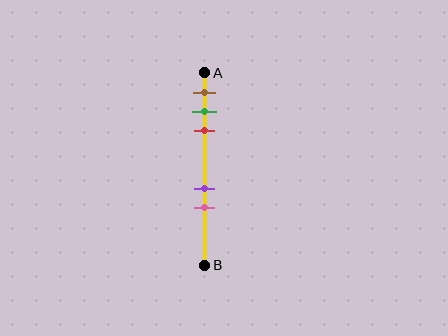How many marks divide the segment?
There are 5 marks dividing the segment.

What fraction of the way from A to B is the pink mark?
The pink mark is approximately 70% (0.7) of the way from A to B.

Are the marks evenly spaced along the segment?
No, the marks are not evenly spaced.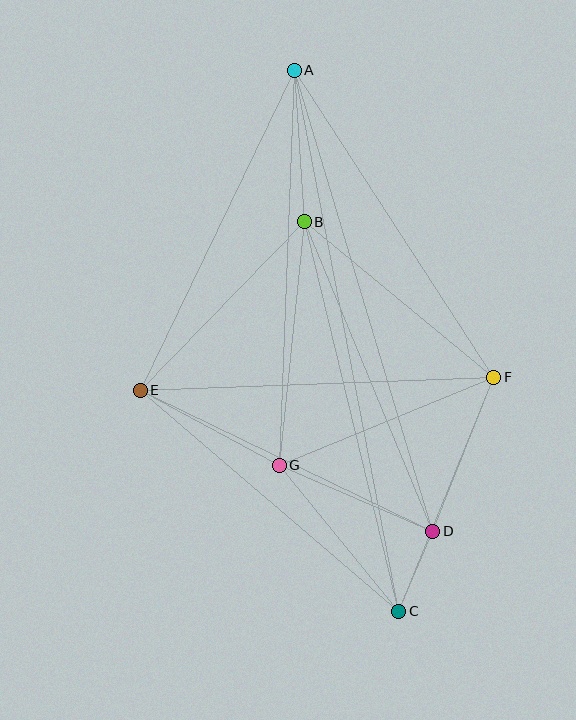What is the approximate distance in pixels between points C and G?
The distance between C and G is approximately 189 pixels.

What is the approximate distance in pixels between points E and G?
The distance between E and G is approximately 158 pixels.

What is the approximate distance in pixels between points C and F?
The distance between C and F is approximately 253 pixels.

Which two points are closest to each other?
Points C and D are closest to each other.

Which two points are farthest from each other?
Points A and C are farthest from each other.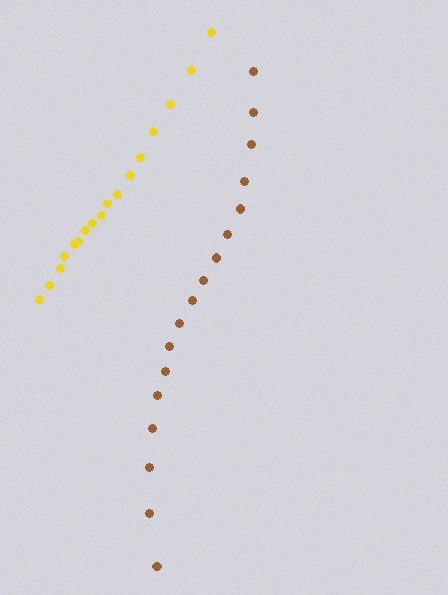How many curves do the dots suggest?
There are 2 distinct paths.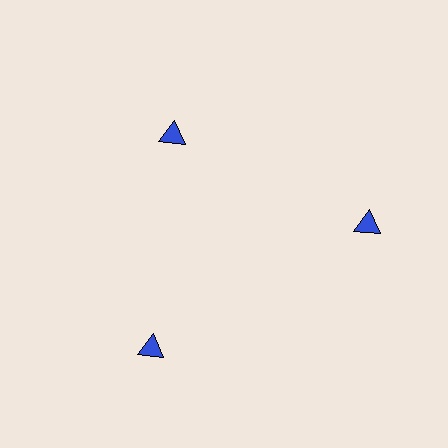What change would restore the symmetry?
The symmetry would be restored by moving it outward, back onto the ring so that all 3 triangles sit at equal angles and equal distance from the center.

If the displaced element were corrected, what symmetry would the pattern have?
It would have 3-fold rotational symmetry — the pattern would map onto itself every 120 degrees.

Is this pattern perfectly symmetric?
No. The 3 blue triangles are arranged in a ring, but one element near the 11 o'clock position is pulled inward toward the center, breaking the 3-fold rotational symmetry.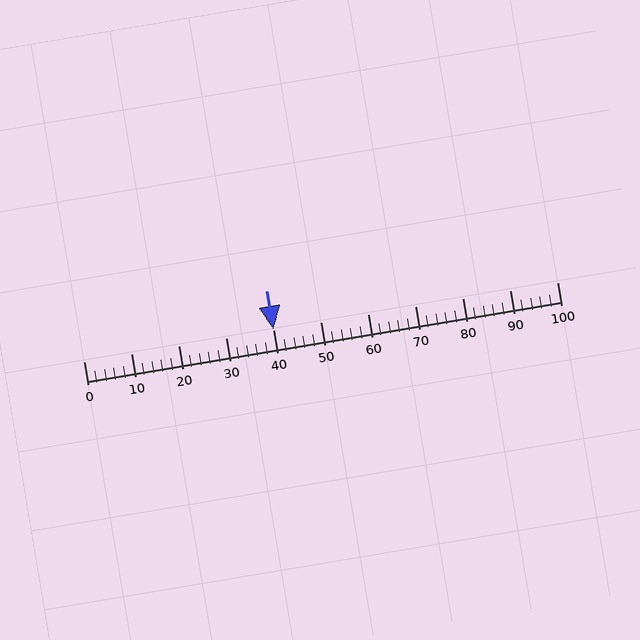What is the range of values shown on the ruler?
The ruler shows values from 0 to 100.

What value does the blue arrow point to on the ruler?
The blue arrow points to approximately 40.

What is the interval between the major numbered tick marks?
The major tick marks are spaced 10 units apart.